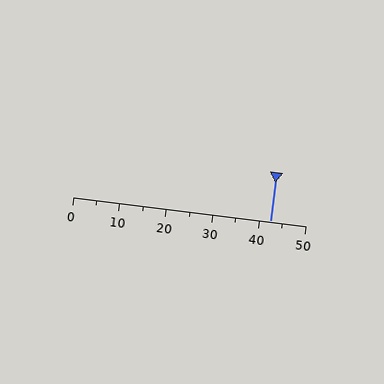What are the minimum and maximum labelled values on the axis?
The axis runs from 0 to 50.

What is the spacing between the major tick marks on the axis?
The major ticks are spaced 10 apart.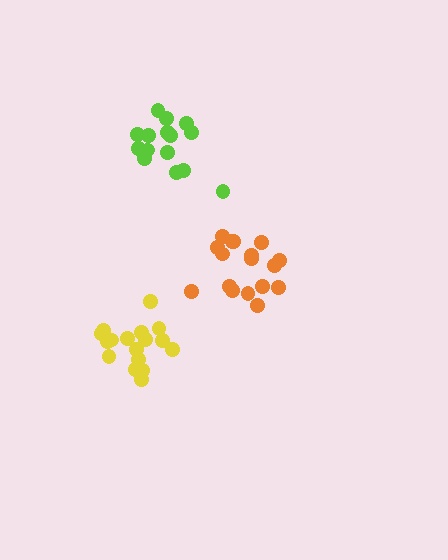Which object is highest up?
The lime cluster is topmost.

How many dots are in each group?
Group 1: 17 dots, Group 2: 17 dots, Group 3: 15 dots (49 total).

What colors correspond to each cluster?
The clusters are colored: yellow, orange, lime.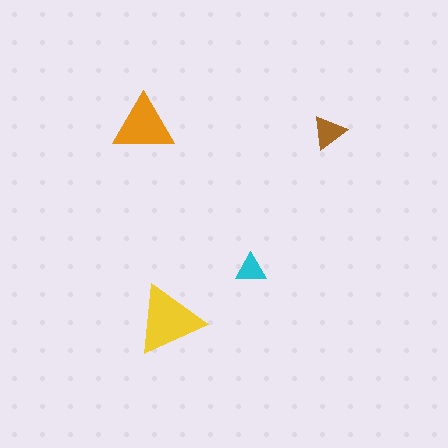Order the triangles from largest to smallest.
the yellow one, the orange one, the brown one, the cyan one.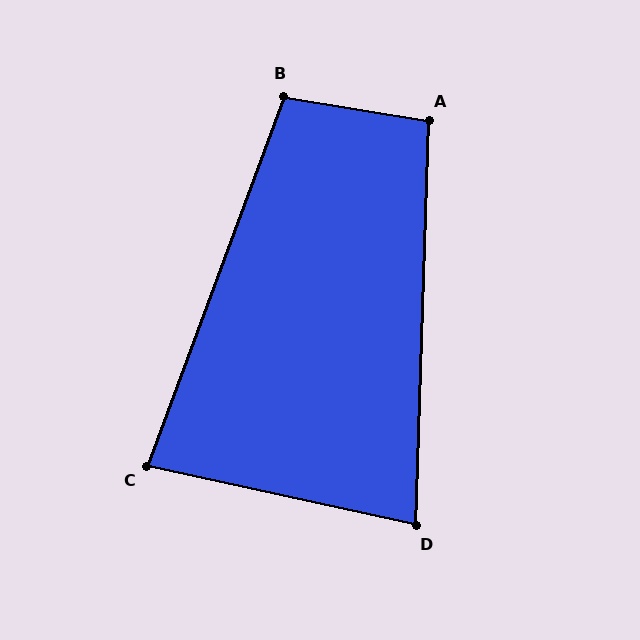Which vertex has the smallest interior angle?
D, at approximately 80 degrees.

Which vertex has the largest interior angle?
B, at approximately 100 degrees.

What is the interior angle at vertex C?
Approximately 82 degrees (acute).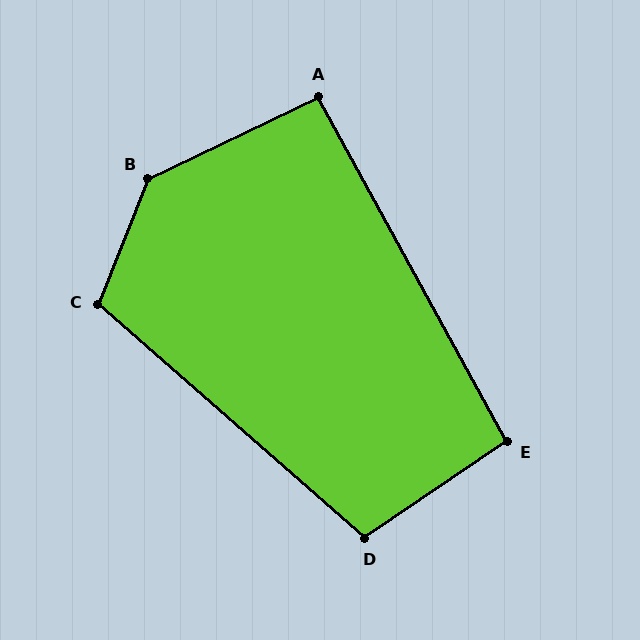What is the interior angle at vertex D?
Approximately 104 degrees (obtuse).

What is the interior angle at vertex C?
Approximately 110 degrees (obtuse).